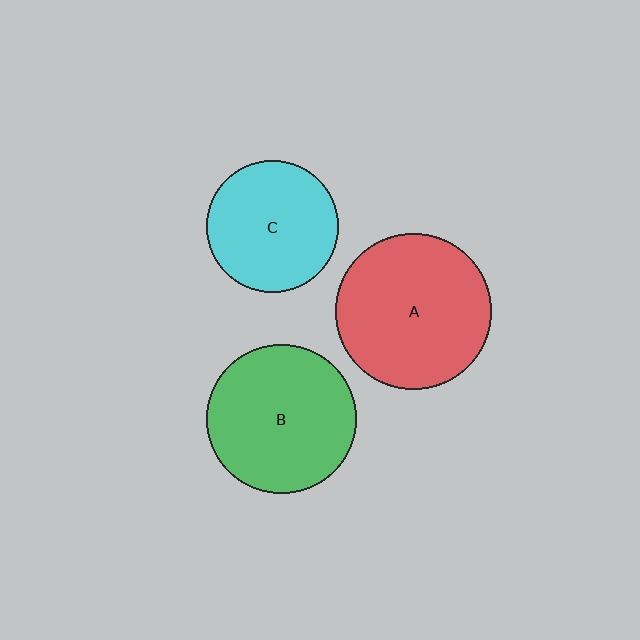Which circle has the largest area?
Circle A (red).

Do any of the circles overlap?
No, none of the circles overlap.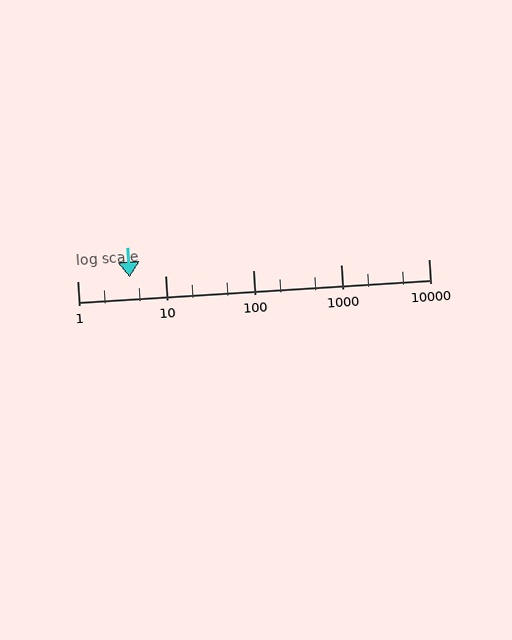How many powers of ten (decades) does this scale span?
The scale spans 4 decades, from 1 to 10000.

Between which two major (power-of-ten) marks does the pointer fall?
The pointer is between 1 and 10.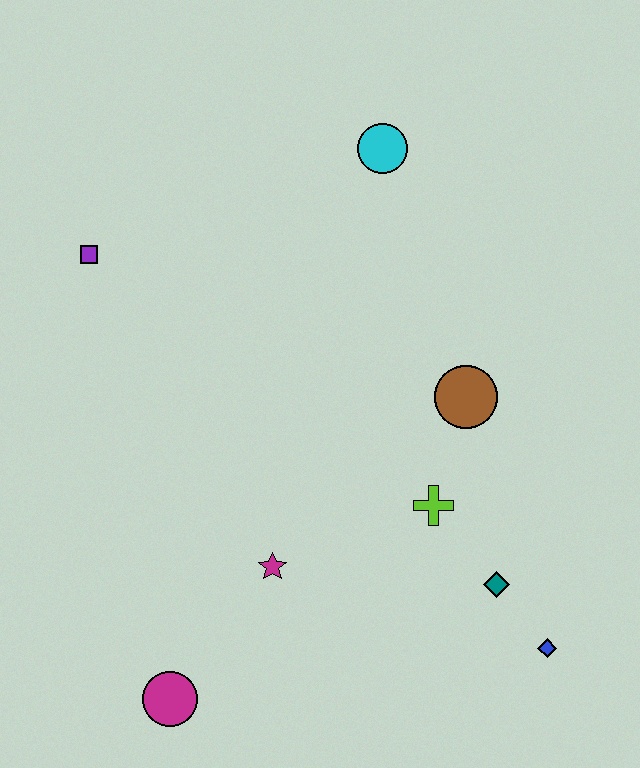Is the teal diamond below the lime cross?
Yes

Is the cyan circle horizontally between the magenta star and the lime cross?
Yes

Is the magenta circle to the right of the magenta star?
No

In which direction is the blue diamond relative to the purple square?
The blue diamond is to the right of the purple square.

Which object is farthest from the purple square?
The blue diamond is farthest from the purple square.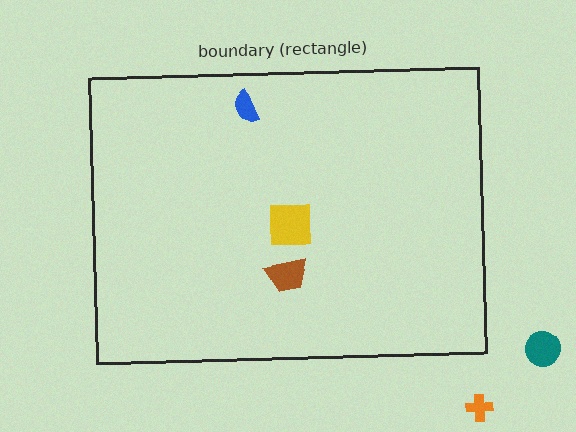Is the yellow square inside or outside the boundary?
Inside.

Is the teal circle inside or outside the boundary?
Outside.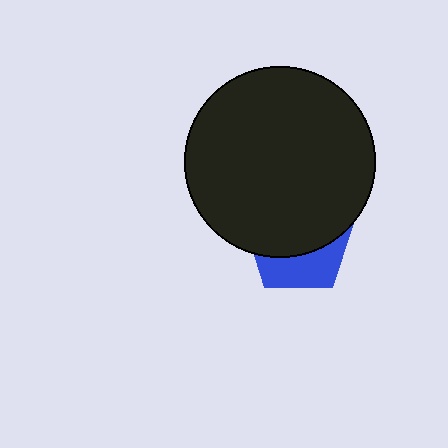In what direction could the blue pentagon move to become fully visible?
The blue pentagon could move down. That would shift it out from behind the black circle entirely.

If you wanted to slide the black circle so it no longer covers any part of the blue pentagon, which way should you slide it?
Slide it up — that is the most direct way to separate the two shapes.